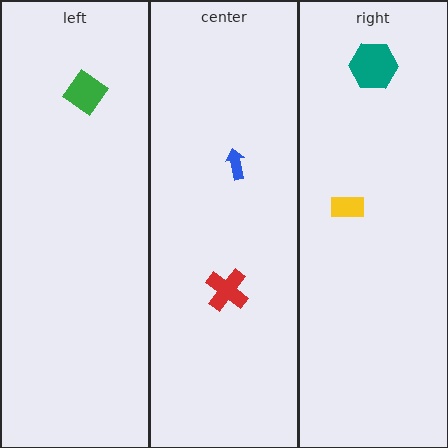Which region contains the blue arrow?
The center region.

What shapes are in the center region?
The red cross, the blue arrow.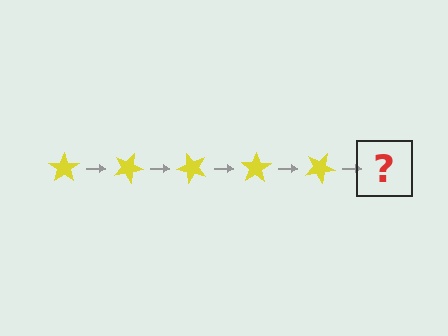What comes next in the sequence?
The next element should be a yellow star rotated 125 degrees.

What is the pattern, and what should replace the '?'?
The pattern is that the star rotates 25 degrees each step. The '?' should be a yellow star rotated 125 degrees.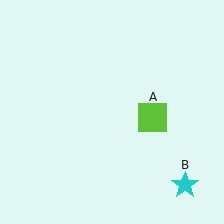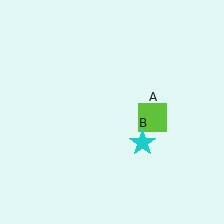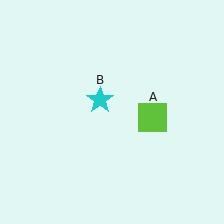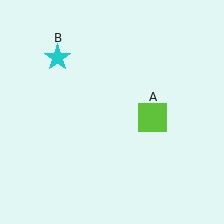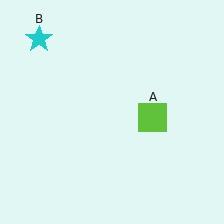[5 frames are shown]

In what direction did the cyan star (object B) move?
The cyan star (object B) moved up and to the left.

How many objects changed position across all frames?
1 object changed position: cyan star (object B).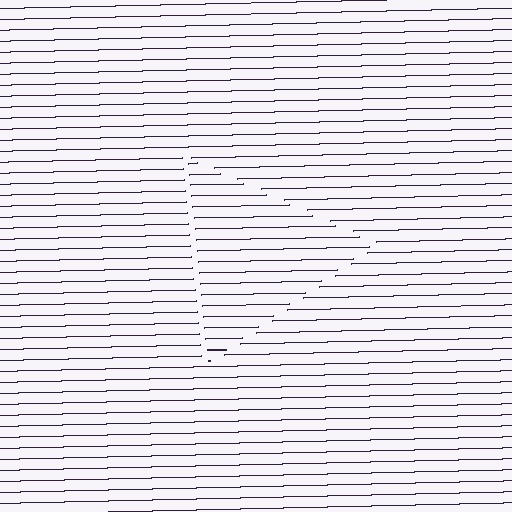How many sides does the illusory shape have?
3 sides — the line-ends trace a triangle.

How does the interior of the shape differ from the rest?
The interior of the shape contains the same grating, shifted by half a period — the contour is defined by the phase discontinuity where line-ends from the inner and outer gratings abut.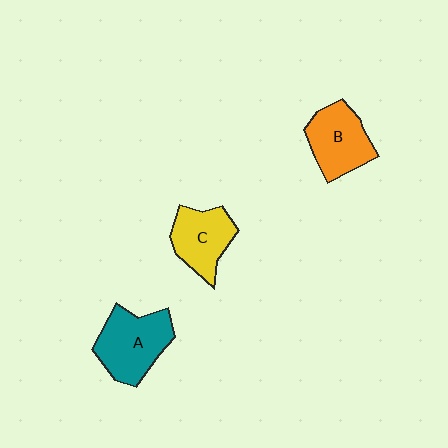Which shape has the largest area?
Shape A (teal).